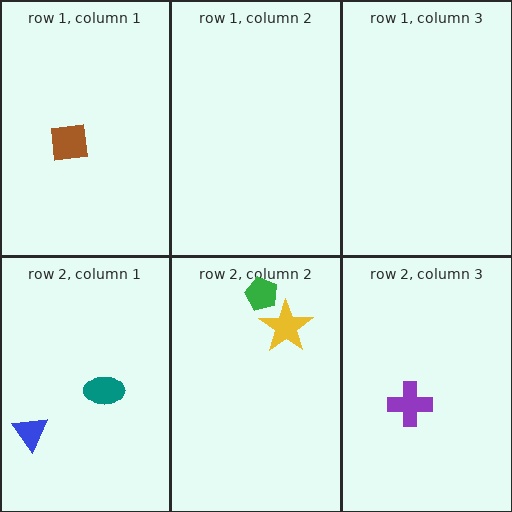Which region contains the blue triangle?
The row 2, column 1 region.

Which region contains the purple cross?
The row 2, column 3 region.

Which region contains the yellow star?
The row 2, column 2 region.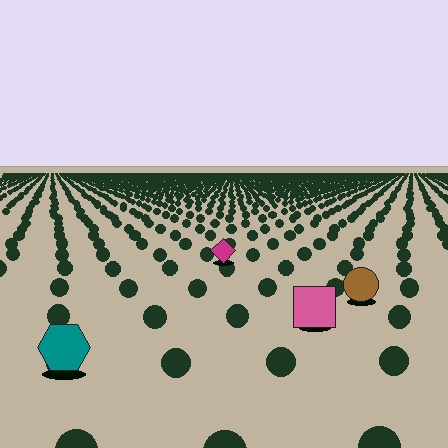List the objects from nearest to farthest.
From nearest to farthest: the teal hexagon, the pink square, the brown circle, the magenta diamond.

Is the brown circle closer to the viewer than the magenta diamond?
Yes. The brown circle is closer — you can tell from the texture gradient: the ground texture is coarser near it.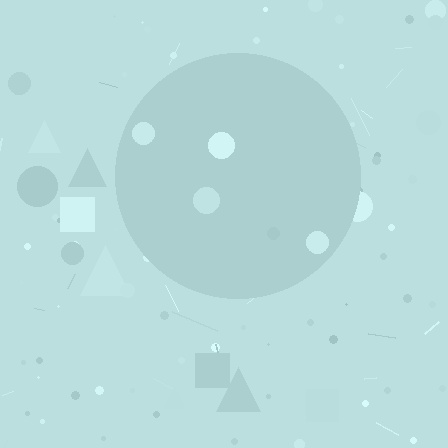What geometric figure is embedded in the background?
A circle is embedded in the background.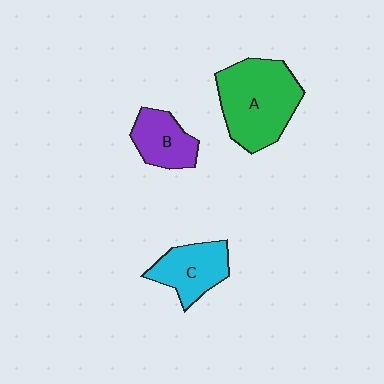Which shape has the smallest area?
Shape B (purple).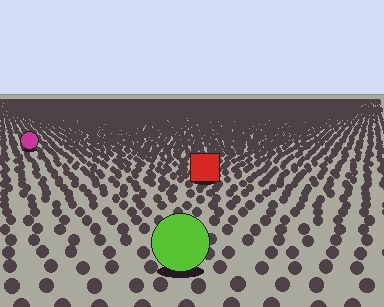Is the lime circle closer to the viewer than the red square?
Yes. The lime circle is closer — you can tell from the texture gradient: the ground texture is coarser near it.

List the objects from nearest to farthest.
From nearest to farthest: the lime circle, the red square, the magenta circle.